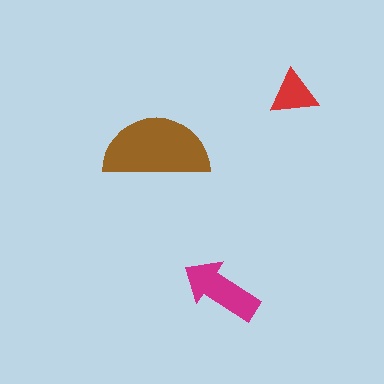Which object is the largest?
The brown semicircle.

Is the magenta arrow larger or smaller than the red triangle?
Larger.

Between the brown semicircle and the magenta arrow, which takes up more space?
The brown semicircle.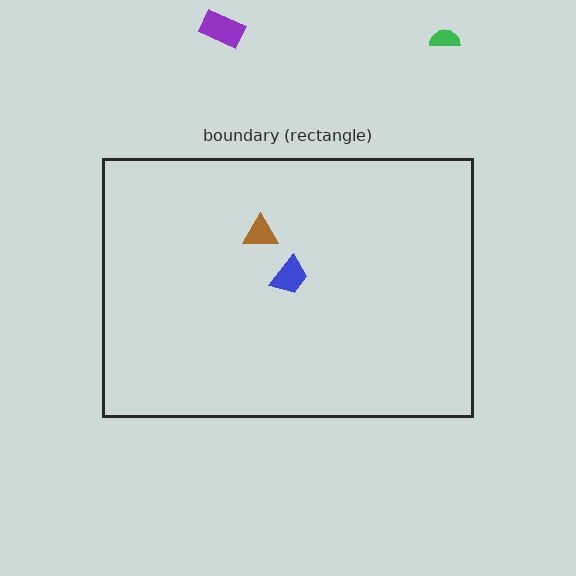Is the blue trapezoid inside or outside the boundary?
Inside.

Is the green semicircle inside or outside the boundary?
Outside.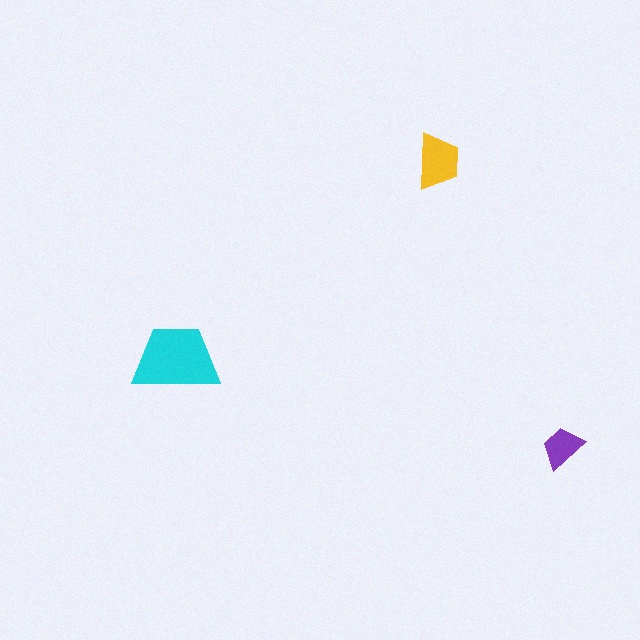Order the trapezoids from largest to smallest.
the cyan one, the yellow one, the purple one.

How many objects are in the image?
There are 3 objects in the image.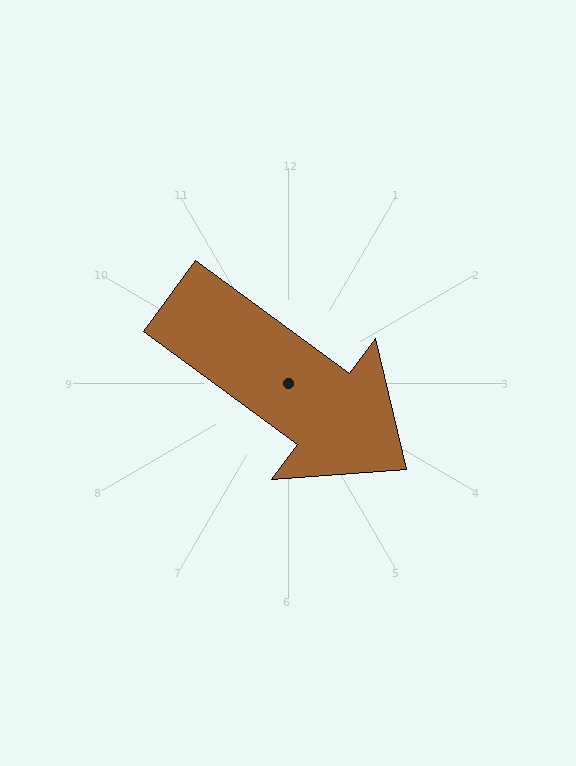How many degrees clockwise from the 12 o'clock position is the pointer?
Approximately 126 degrees.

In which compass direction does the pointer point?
Southeast.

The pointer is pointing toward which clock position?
Roughly 4 o'clock.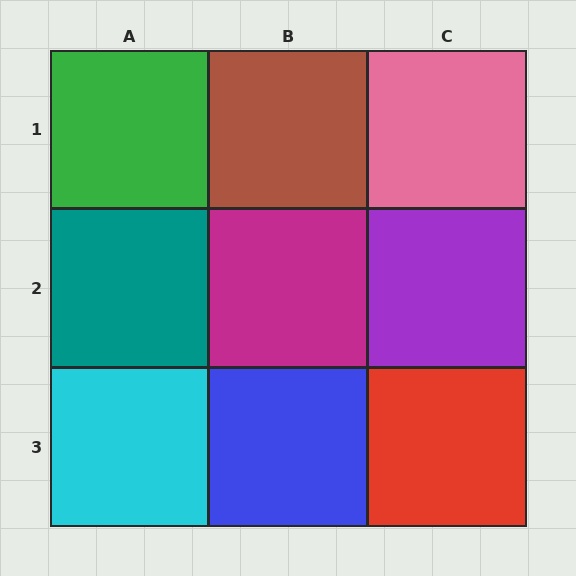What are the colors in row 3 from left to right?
Cyan, blue, red.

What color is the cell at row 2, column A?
Teal.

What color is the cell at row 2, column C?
Purple.